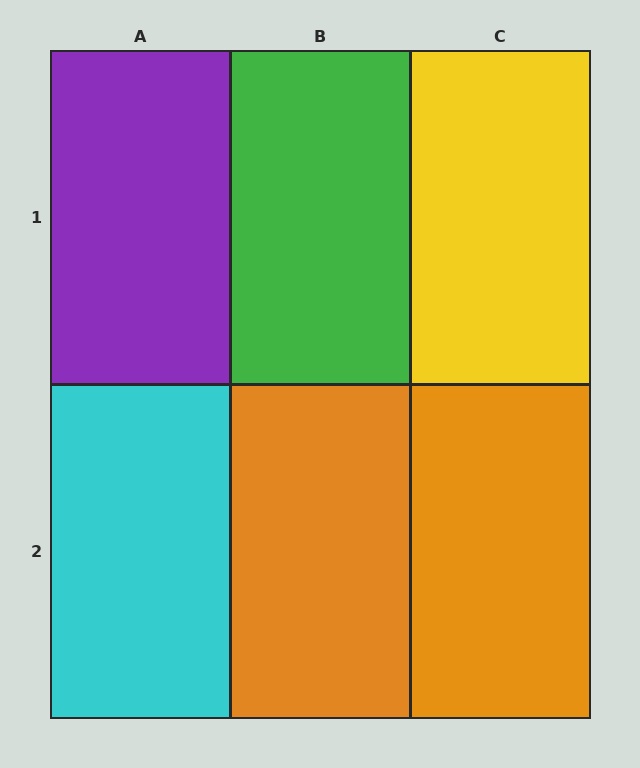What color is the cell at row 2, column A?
Cyan.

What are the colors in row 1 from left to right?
Purple, green, yellow.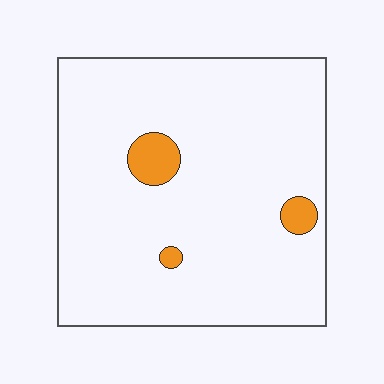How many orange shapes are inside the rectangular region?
3.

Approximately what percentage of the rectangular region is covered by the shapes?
Approximately 5%.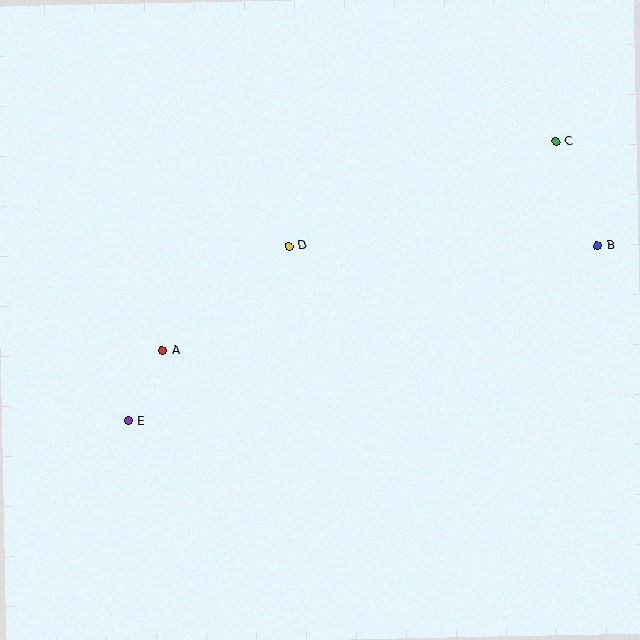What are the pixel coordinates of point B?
Point B is at (597, 246).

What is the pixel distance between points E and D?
The distance between E and D is 238 pixels.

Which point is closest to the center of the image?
Point D at (289, 246) is closest to the center.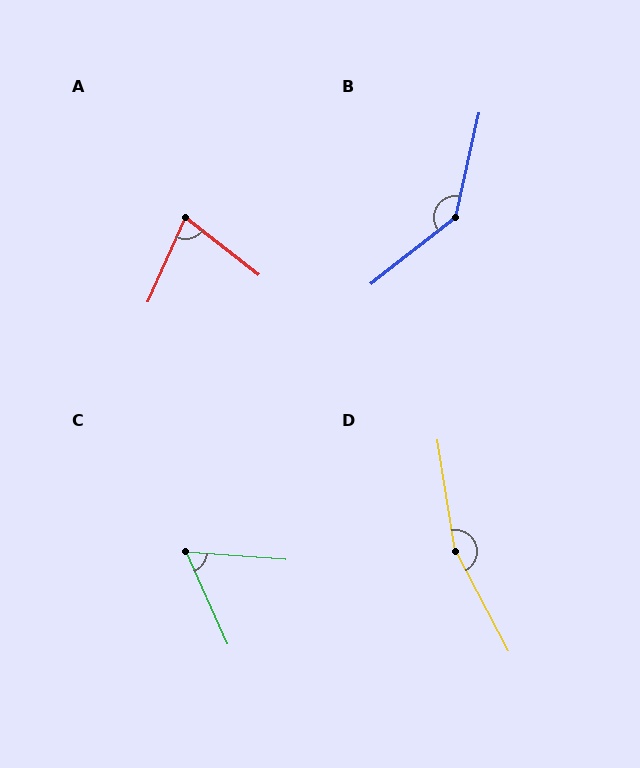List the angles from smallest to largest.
C (61°), A (76°), B (141°), D (161°).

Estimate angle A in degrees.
Approximately 76 degrees.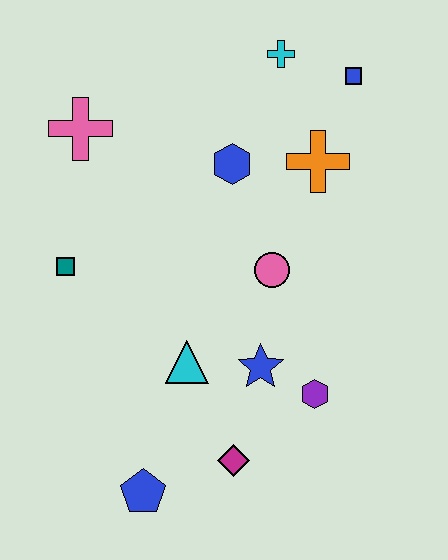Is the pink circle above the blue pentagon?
Yes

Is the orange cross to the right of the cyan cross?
Yes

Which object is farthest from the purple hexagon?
The pink cross is farthest from the purple hexagon.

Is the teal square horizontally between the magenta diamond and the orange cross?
No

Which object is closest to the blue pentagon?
The magenta diamond is closest to the blue pentagon.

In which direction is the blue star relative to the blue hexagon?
The blue star is below the blue hexagon.